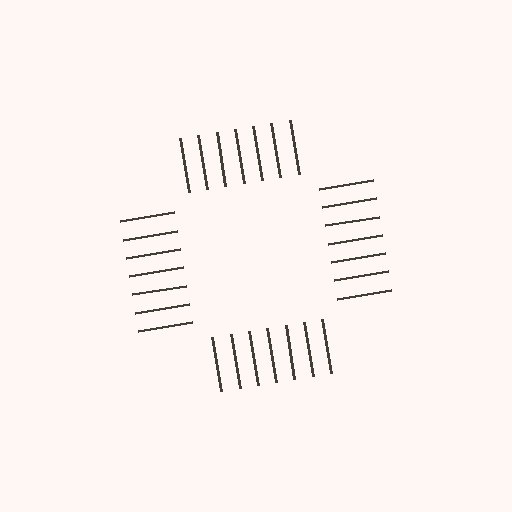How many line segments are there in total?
28 — 7 along each of the 4 edges.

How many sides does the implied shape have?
4 sides — the line-ends trace a square.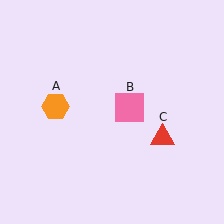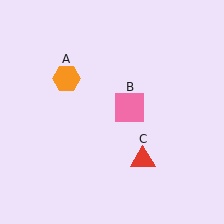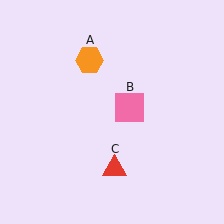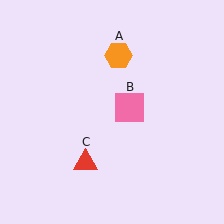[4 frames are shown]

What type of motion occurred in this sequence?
The orange hexagon (object A), red triangle (object C) rotated clockwise around the center of the scene.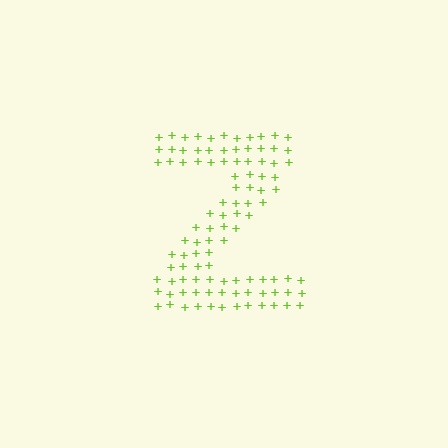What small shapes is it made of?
It is made of small plus signs.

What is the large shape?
The large shape is the letter Z.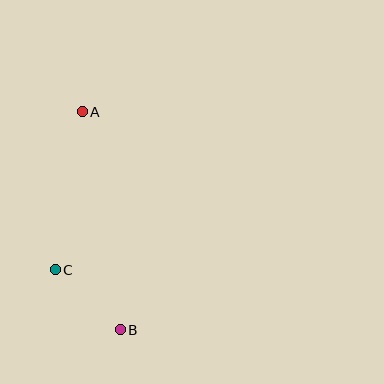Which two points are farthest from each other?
Points A and B are farthest from each other.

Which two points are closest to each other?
Points B and C are closest to each other.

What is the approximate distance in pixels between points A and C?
The distance between A and C is approximately 161 pixels.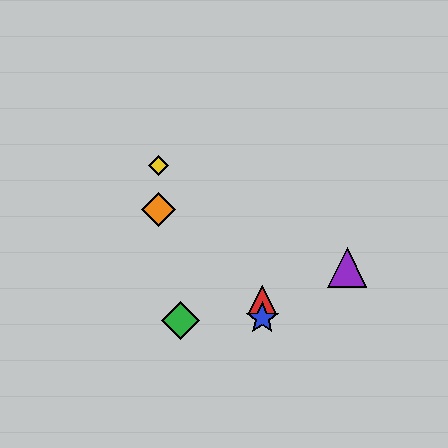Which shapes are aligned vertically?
The red triangle, the blue star are aligned vertically.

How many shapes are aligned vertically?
2 shapes (the red triangle, the blue star) are aligned vertically.